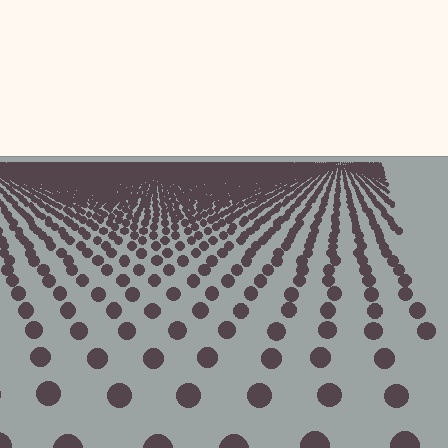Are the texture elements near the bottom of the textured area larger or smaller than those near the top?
Larger. Near the bottom, elements are closer to the viewer and appear at a bigger on-screen size.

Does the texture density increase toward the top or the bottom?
Density increases toward the top.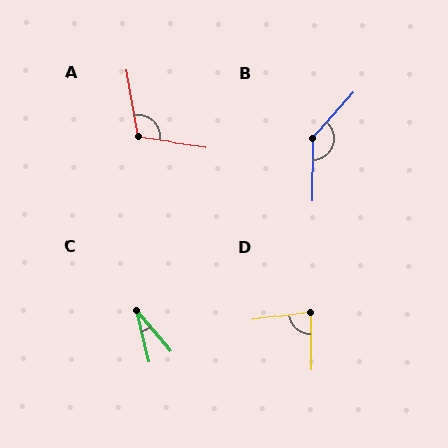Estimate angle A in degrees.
Approximately 108 degrees.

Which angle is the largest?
B, at approximately 139 degrees.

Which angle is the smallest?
C, at approximately 27 degrees.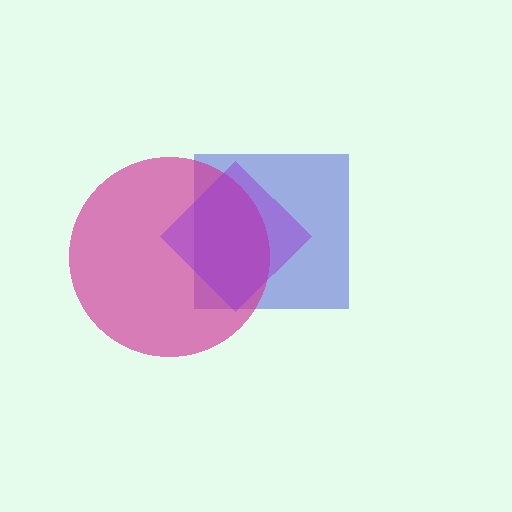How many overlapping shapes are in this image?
There are 3 overlapping shapes in the image.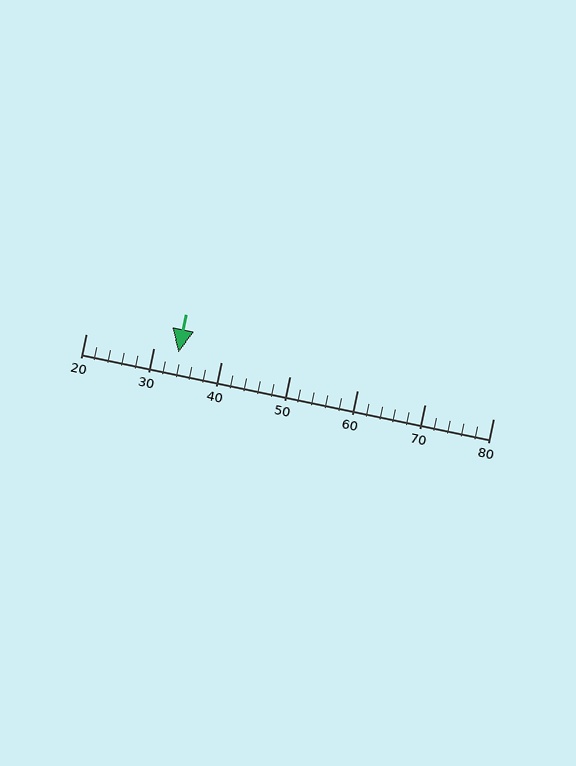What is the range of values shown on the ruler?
The ruler shows values from 20 to 80.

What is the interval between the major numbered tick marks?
The major tick marks are spaced 10 units apart.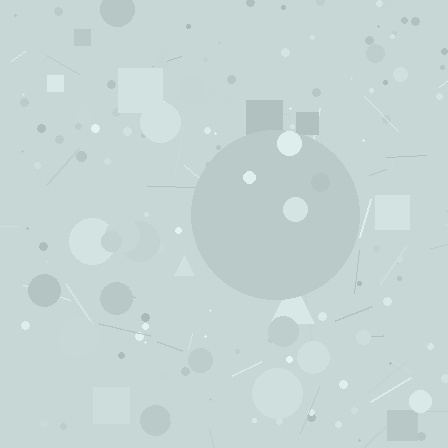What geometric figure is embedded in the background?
A circle is embedded in the background.